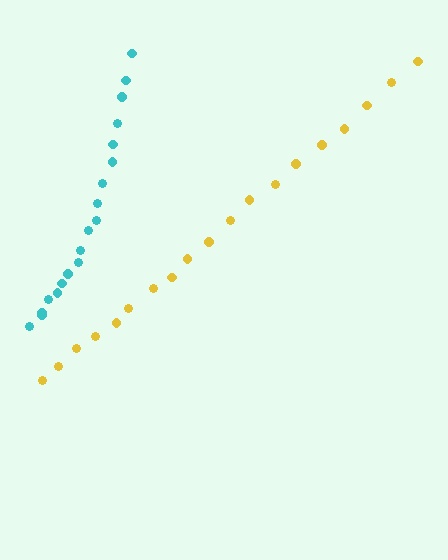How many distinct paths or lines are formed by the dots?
There are 2 distinct paths.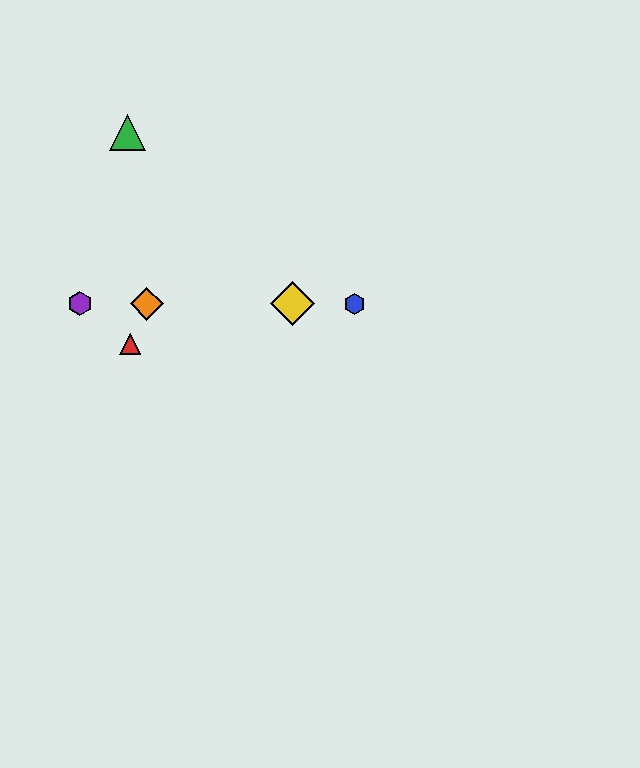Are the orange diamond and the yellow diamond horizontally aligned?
Yes, both are at y≈304.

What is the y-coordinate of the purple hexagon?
The purple hexagon is at y≈304.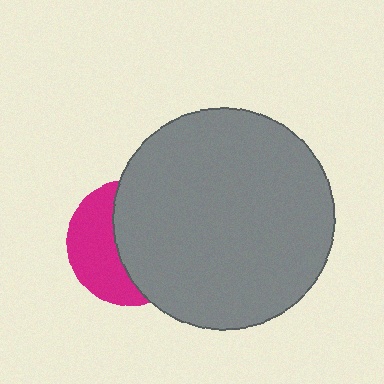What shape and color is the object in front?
The object in front is a gray circle.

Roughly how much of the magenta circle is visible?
A small part of it is visible (roughly 42%).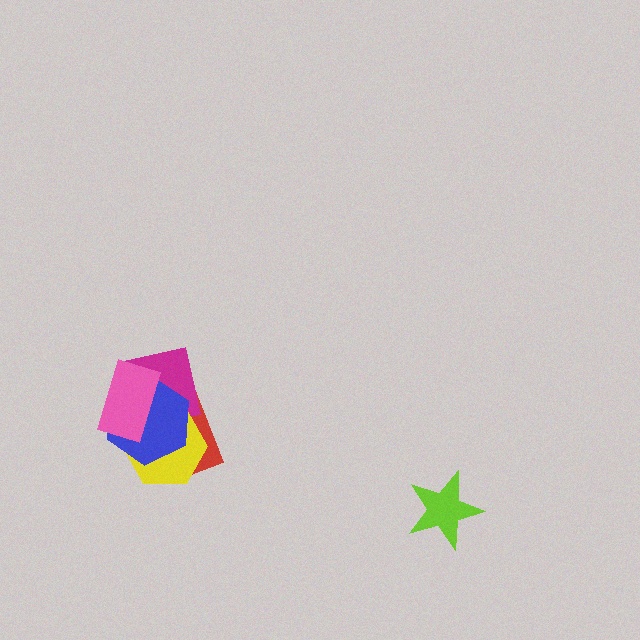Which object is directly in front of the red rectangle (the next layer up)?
The magenta square is directly in front of the red rectangle.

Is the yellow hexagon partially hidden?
Yes, it is partially covered by another shape.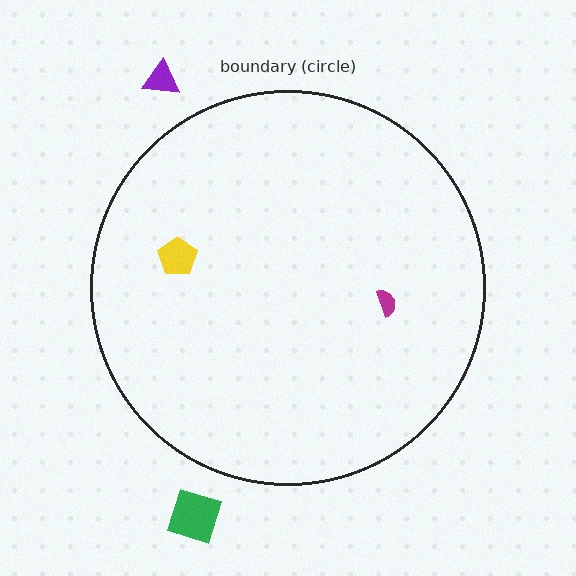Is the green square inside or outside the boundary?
Outside.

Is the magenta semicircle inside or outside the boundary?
Inside.